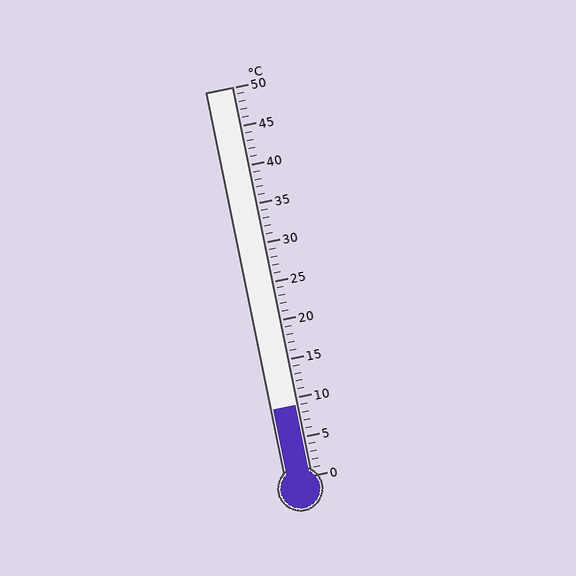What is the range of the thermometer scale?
The thermometer scale ranges from 0°C to 50°C.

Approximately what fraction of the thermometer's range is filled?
The thermometer is filled to approximately 20% of its range.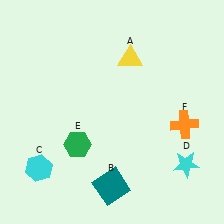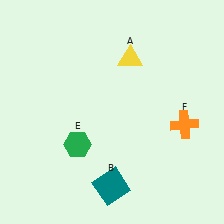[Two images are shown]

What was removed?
The cyan hexagon (C), the cyan star (D) were removed in Image 2.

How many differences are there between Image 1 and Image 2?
There are 2 differences between the two images.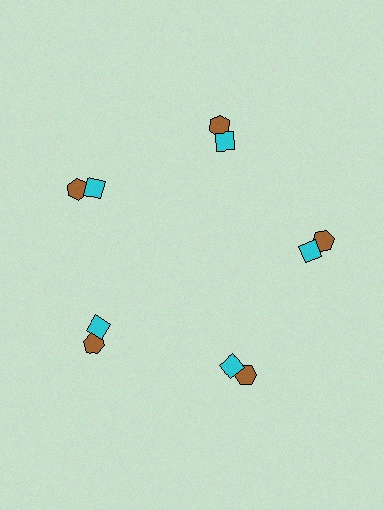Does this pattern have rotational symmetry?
Yes, this pattern has 5-fold rotational symmetry. It looks the same after rotating 72 degrees around the center.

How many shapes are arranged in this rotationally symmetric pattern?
There are 10 shapes, arranged in 5 groups of 2.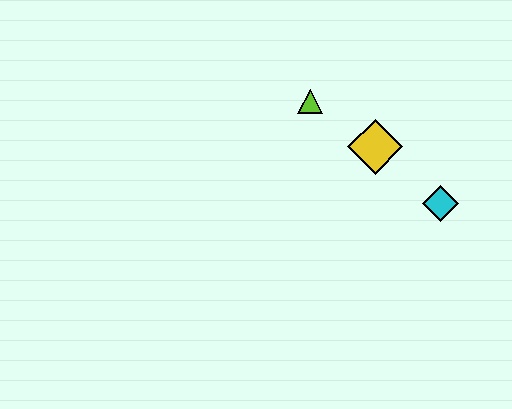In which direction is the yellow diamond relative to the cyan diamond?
The yellow diamond is to the left of the cyan diamond.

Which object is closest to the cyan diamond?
The yellow diamond is closest to the cyan diamond.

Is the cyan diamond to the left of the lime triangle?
No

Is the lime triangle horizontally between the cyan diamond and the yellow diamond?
No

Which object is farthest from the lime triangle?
The cyan diamond is farthest from the lime triangle.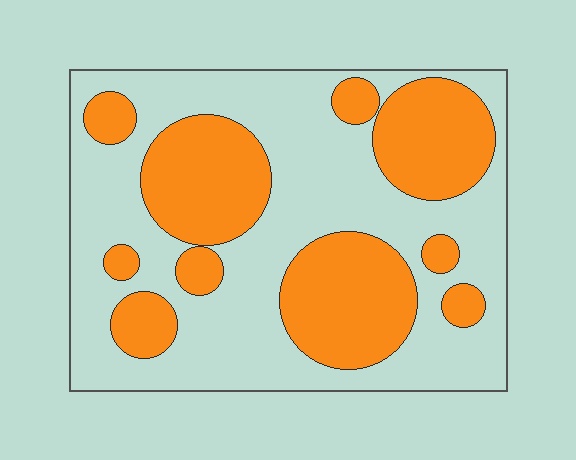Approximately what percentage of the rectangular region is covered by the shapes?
Approximately 40%.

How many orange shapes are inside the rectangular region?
10.